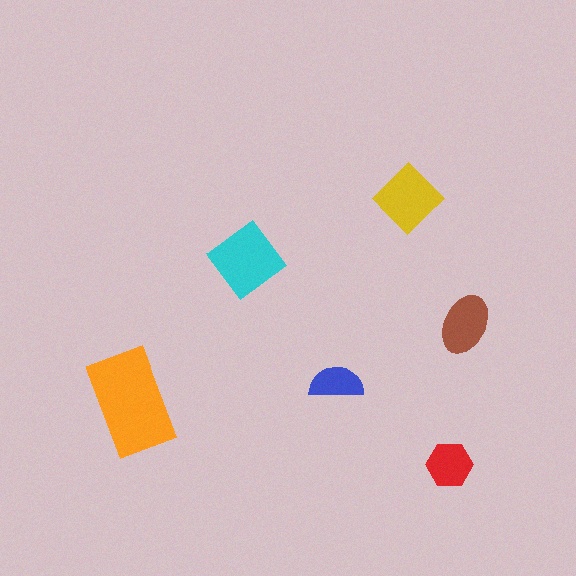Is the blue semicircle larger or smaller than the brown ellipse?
Smaller.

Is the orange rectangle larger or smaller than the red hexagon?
Larger.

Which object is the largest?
The orange rectangle.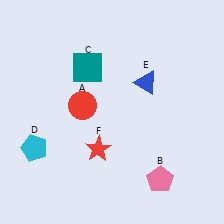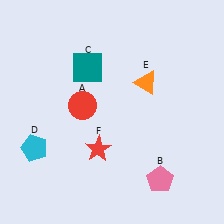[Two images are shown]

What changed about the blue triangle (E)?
In Image 1, E is blue. In Image 2, it changed to orange.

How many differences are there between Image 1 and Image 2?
There is 1 difference between the two images.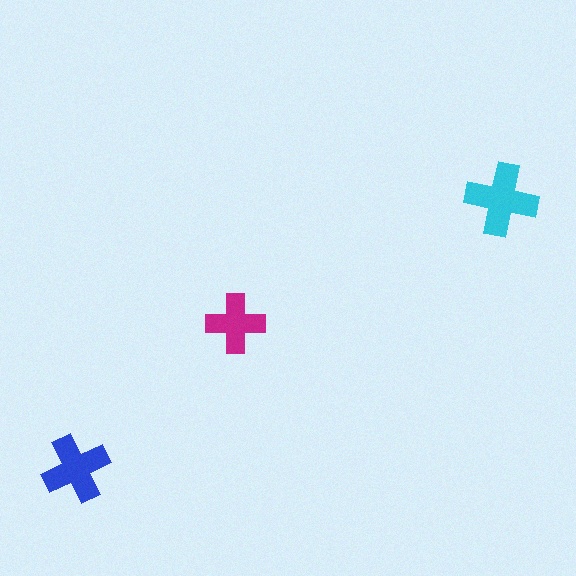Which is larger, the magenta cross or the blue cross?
The blue one.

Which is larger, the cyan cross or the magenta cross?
The cyan one.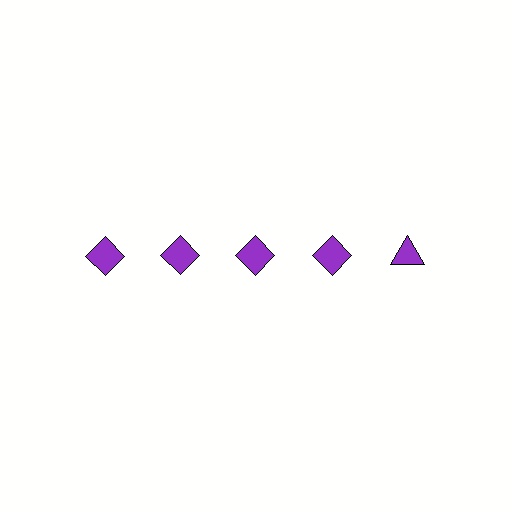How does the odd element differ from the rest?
It has a different shape: triangle instead of diamond.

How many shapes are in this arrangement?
There are 5 shapes arranged in a grid pattern.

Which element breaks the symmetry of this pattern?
The purple triangle in the top row, rightmost column breaks the symmetry. All other shapes are purple diamonds.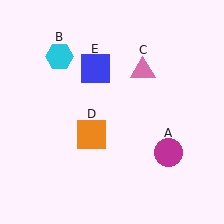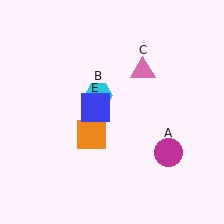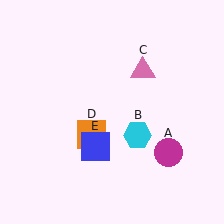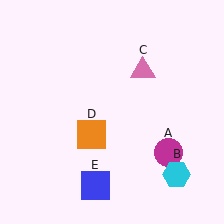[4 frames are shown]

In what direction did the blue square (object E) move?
The blue square (object E) moved down.